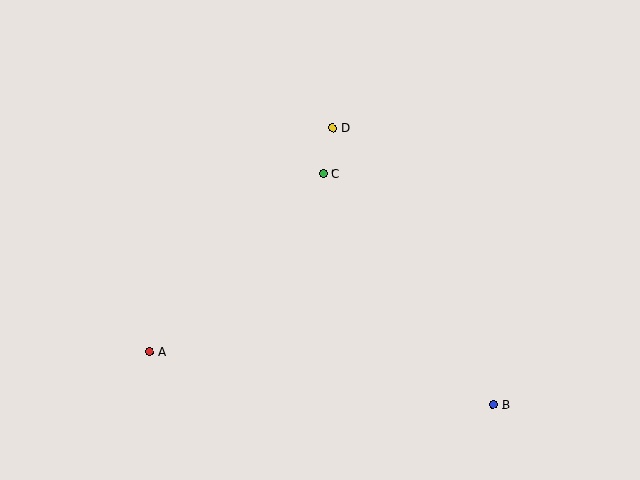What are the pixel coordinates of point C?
Point C is at (323, 173).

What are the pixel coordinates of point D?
Point D is at (333, 128).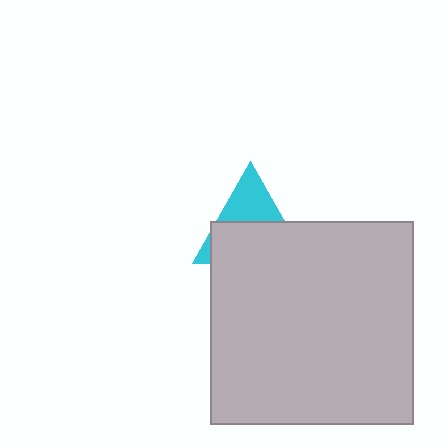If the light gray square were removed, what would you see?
You would see the complete cyan triangle.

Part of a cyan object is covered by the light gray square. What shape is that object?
It is a triangle.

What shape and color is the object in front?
The object in front is a light gray square.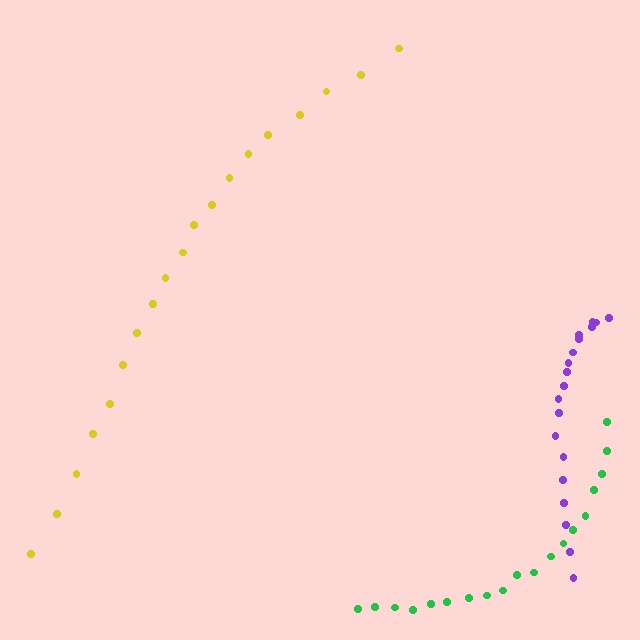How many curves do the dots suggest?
There are 3 distinct paths.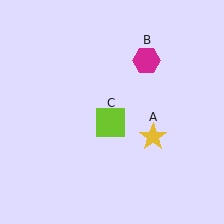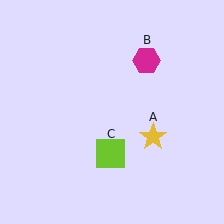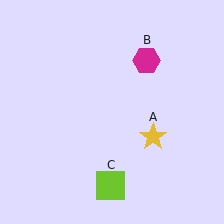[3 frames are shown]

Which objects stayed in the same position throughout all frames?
Yellow star (object A) and magenta hexagon (object B) remained stationary.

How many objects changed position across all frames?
1 object changed position: lime square (object C).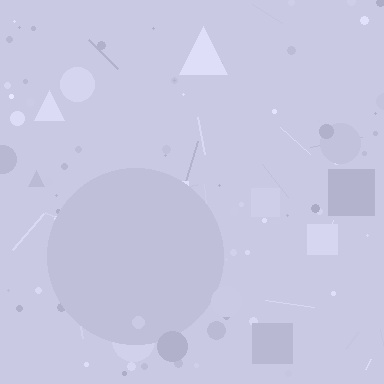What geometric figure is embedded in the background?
A circle is embedded in the background.